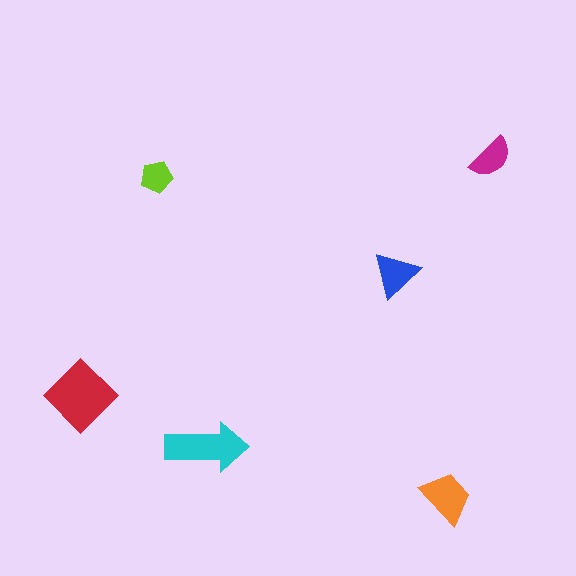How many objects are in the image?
There are 6 objects in the image.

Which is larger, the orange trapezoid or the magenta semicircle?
The orange trapezoid.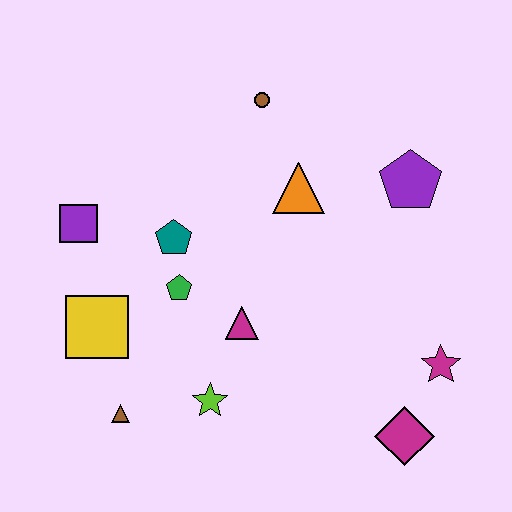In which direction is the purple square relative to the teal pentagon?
The purple square is to the left of the teal pentagon.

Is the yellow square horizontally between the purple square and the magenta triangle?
Yes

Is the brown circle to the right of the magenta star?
No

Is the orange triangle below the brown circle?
Yes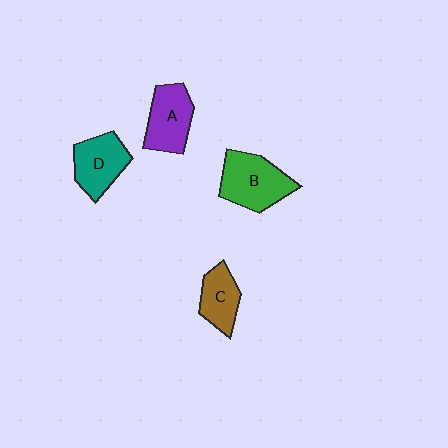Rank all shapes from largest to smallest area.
From largest to smallest: B (green), A (purple), D (teal), C (brown).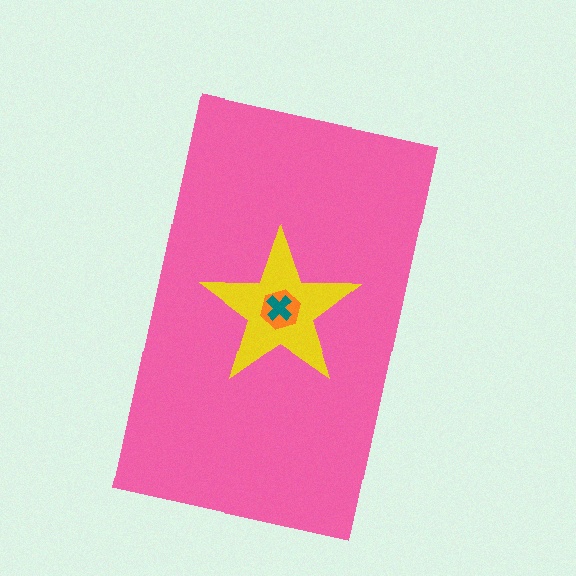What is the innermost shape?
The teal cross.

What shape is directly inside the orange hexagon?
The teal cross.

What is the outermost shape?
The pink rectangle.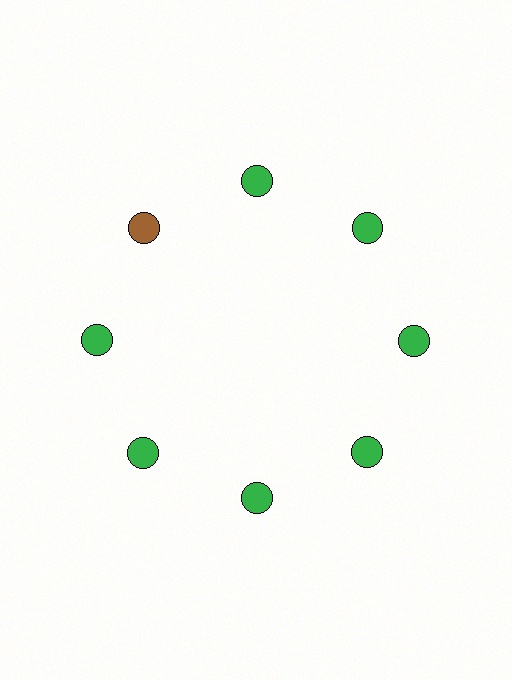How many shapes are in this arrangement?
There are 8 shapes arranged in a ring pattern.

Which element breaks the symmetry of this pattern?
The brown circle at roughly the 10 o'clock position breaks the symmetry. All other shapes are green circles.